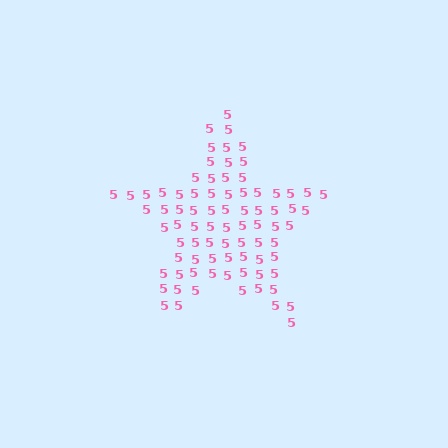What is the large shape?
The large shape is a star.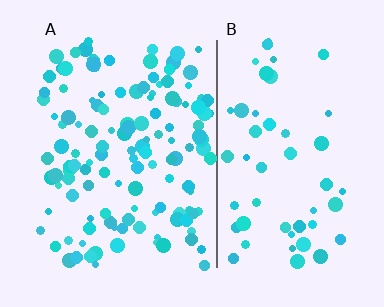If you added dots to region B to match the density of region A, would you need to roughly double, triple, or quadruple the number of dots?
Approximately double.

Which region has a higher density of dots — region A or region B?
A (the left).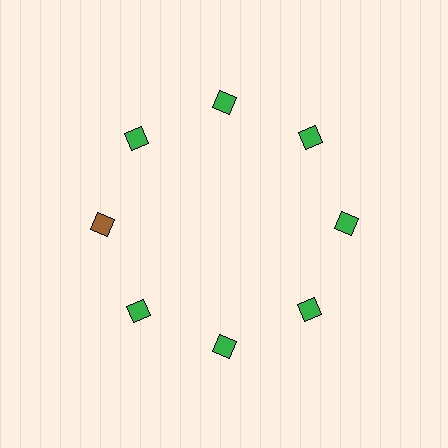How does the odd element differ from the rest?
It has a different color: brown instead of green.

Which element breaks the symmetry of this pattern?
The brown diamond at roughly the 9 o'clock position breaks the symmetry. All other shapes are green diamonds.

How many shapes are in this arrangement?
There are 8 shapes arranged in a ring pattern.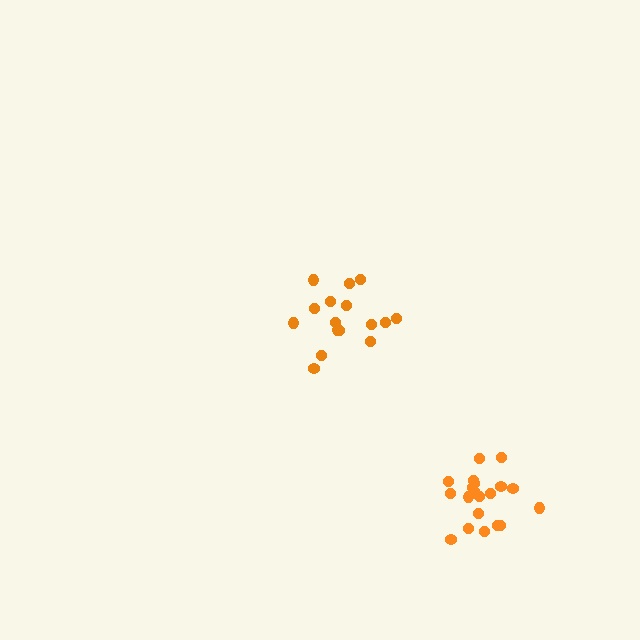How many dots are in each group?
Group 1: 16 dots, Group 2: 20 dots (36 total).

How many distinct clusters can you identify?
There are 2 distinct clusters.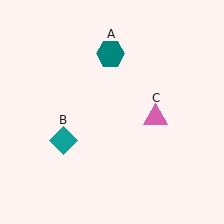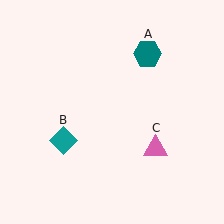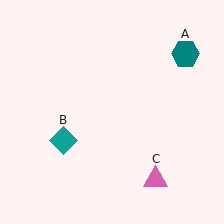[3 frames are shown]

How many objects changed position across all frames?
2 objects changed position: teal hexagon (object A), pink triangle (object C).